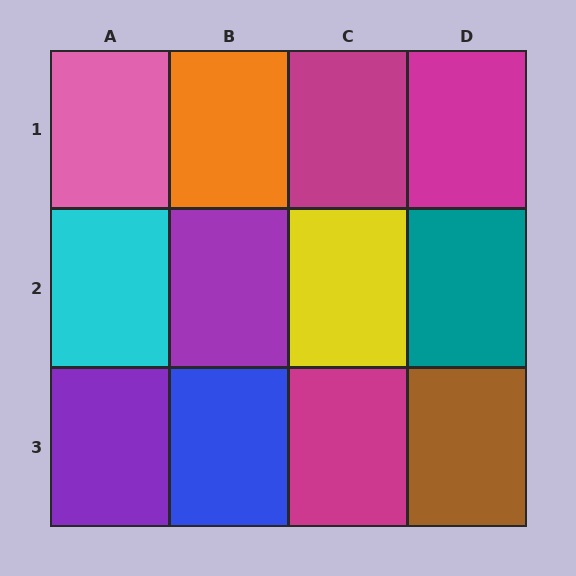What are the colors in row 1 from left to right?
Pink, orange, magenta, magenta.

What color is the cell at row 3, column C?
Magenta.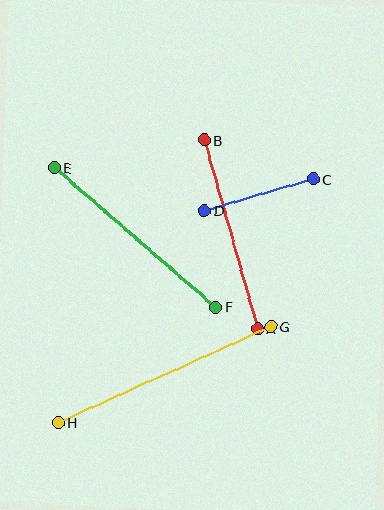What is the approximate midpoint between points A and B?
The midpoint is at approximately (231, 234) pixels.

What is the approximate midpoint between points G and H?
The midpoint is at approximately (164, 374) pixels.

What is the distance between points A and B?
The distance is approximately 196 pixels.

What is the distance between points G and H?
The distance is approximately 234 pixels.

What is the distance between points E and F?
The distance is approximately 213 pixels.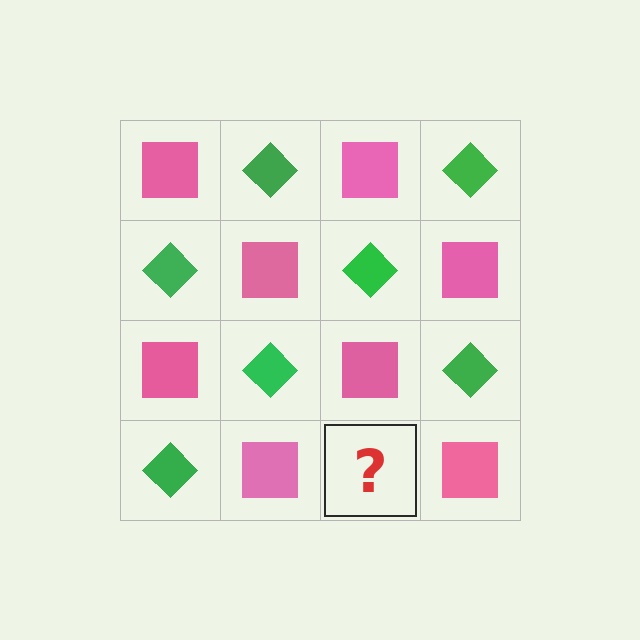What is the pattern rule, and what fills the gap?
The rule is that it alternates pink square and green diamond in a checkerboard pattern. The gap should be filled with a green diamond.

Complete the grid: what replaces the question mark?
The question mark should be replaced with a green diamond.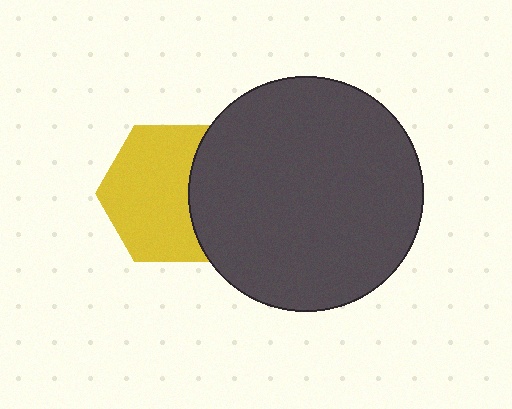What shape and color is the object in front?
The object in front is a dark gray circle.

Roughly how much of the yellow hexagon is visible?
Most of it is visible (roughly 68%).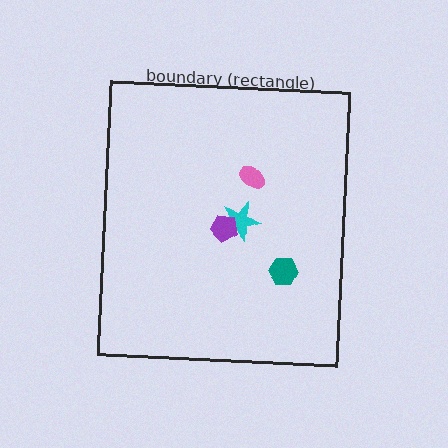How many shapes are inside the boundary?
4 inside, 0 outside.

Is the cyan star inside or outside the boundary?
Inside.